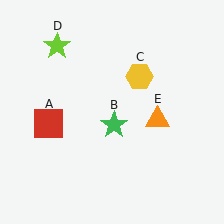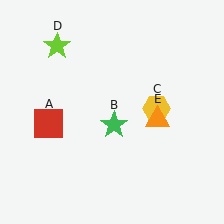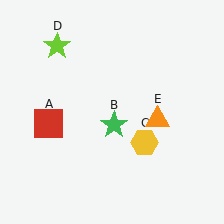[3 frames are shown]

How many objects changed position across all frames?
1 object changed position: yellow hexagon (object C).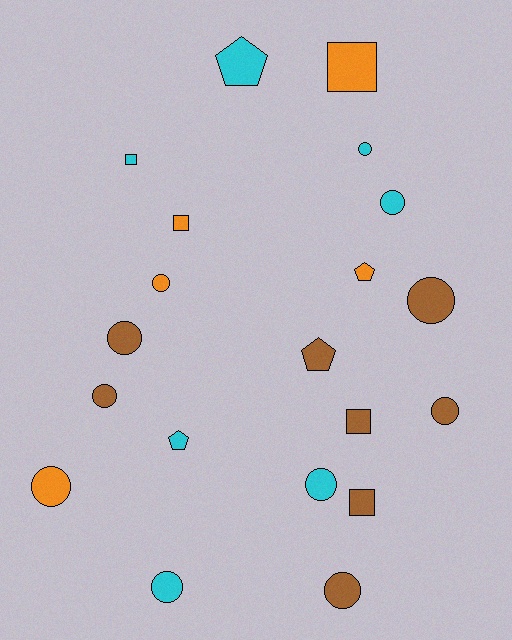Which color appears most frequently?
Brown, with 8 objects.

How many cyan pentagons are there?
There are 2 cyan pentagons.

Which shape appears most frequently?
Circle, with 11 objects.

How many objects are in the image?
There are 20 objects.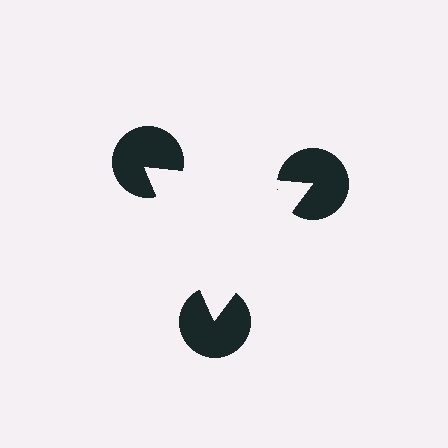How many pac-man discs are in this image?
There are 3 — one at each vertex of the illusory triangle.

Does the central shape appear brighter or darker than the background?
It typically appears slightly brighter than the background, even though no actual brightness change is drawn.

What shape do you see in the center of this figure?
An illusory triangle — its edges are inferred from the aligned wedge cuts in the pac-man discs, not physically drawn.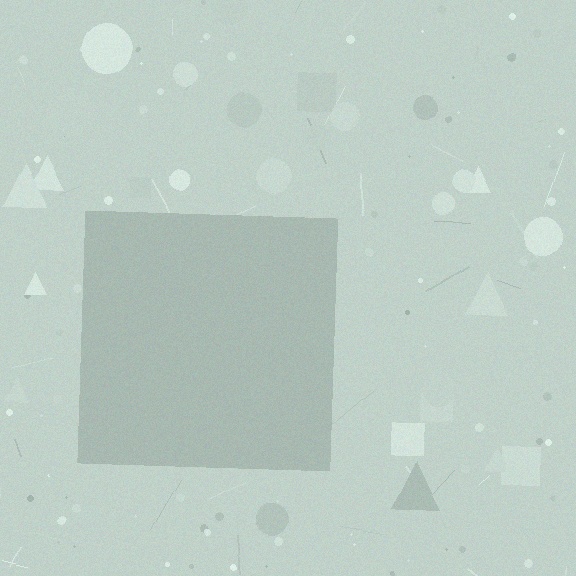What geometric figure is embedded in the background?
A square is embedded in the background.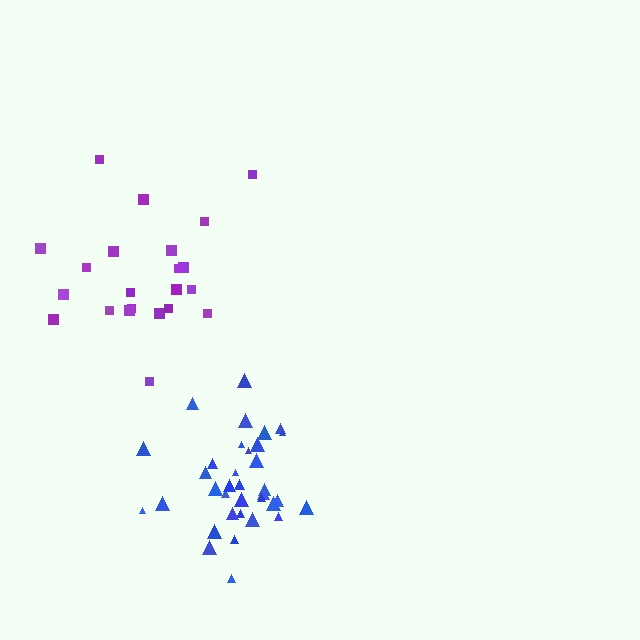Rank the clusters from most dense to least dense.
blue, purple.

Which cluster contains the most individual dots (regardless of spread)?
Blue (35).